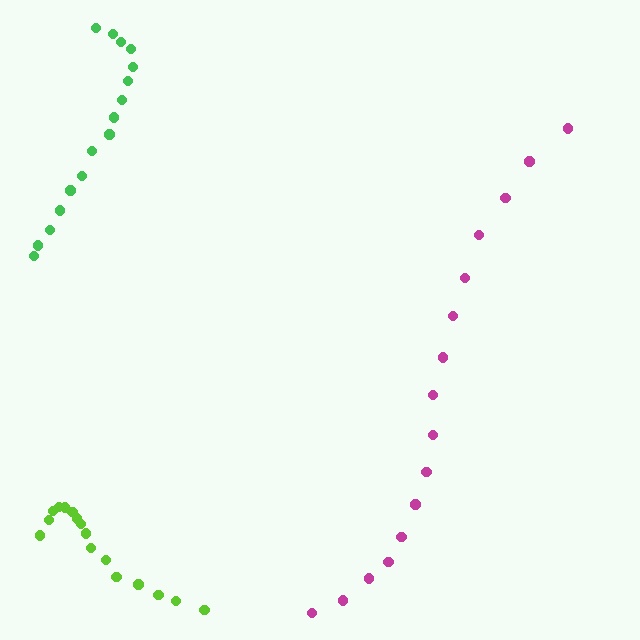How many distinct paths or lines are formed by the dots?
There are 3 distinct paths.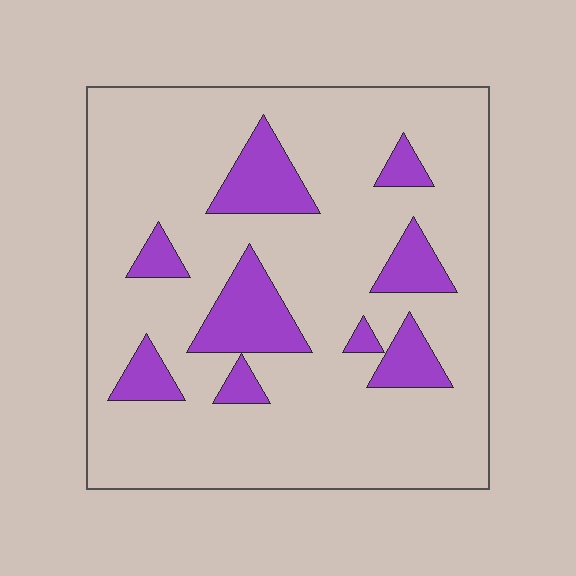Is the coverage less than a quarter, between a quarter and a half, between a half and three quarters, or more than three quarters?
Less than a quarter.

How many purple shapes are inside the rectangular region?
9.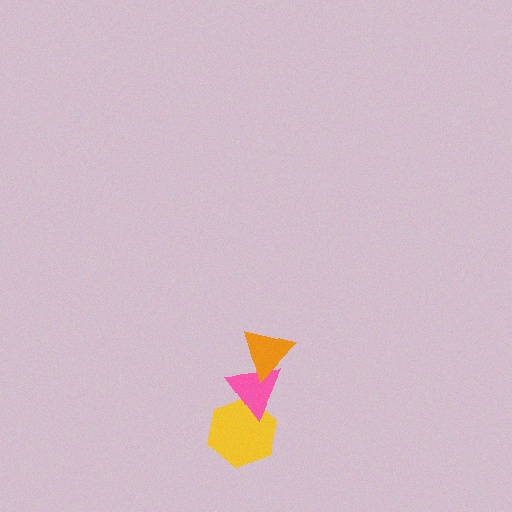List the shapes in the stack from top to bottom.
From top to bottom: the orange triangle, the pink triangle, the yellow hexagon.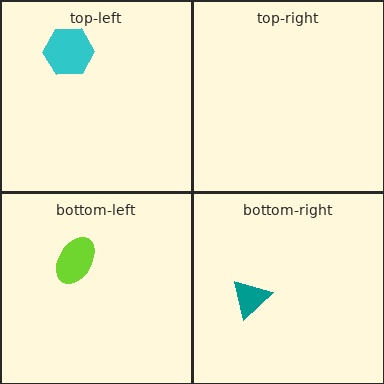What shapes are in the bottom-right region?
The teal triangle.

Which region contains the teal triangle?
The bottom-right region.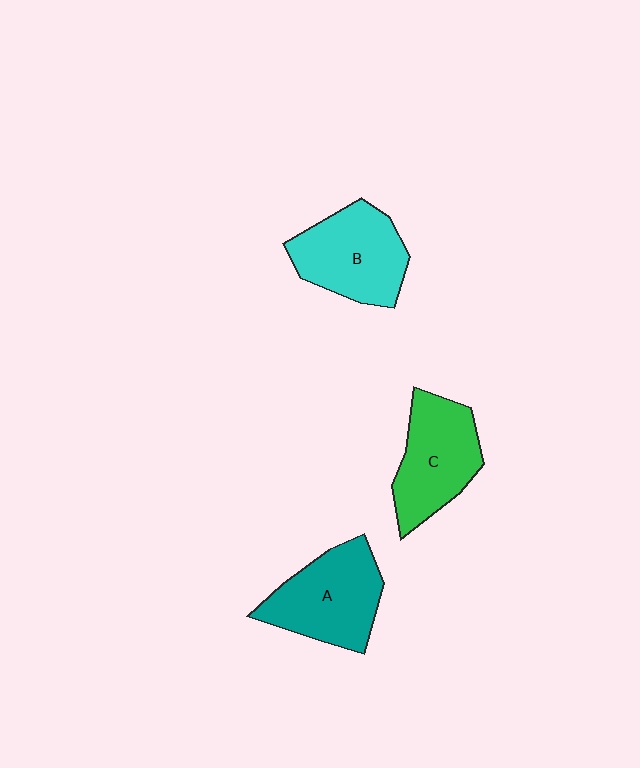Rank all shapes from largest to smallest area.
From largest to smallest: A (teal), B (cyan), C (green).